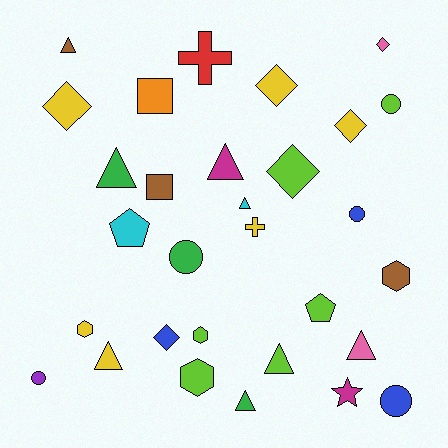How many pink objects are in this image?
There are 2 pink objects.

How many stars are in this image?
There is 1 star.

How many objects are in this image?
There are 30 objects.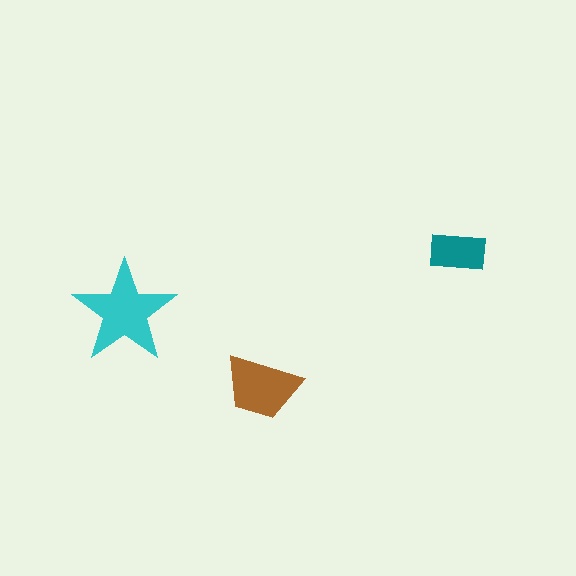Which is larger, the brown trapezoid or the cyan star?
The cyan star.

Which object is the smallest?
The teal rectangle.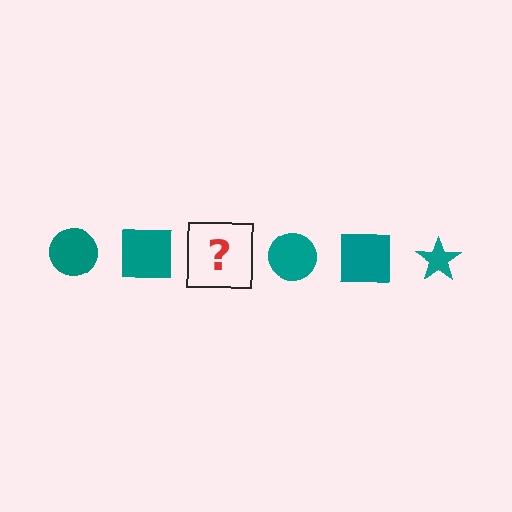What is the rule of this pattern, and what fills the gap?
The rule is that the pattern cycles through circle, square, star shapes in teal. The gap should be filled with a teal star.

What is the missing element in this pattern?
The missing element is a teal star.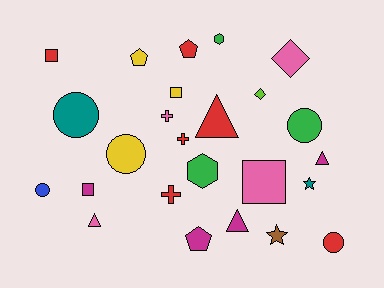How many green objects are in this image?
There are 3 green objects.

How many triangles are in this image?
There are 4 triangles.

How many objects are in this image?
There are 25 objects.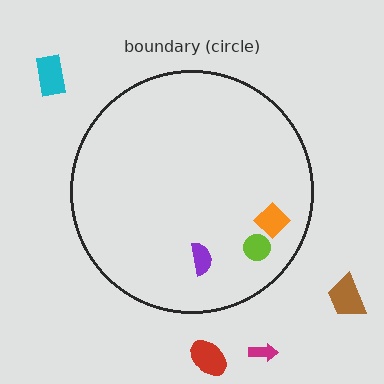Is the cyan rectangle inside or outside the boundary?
Outside.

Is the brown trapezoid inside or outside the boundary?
Outside.